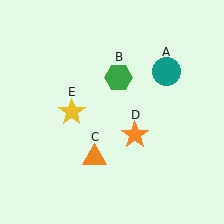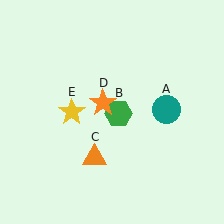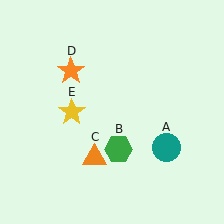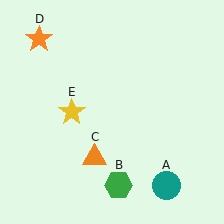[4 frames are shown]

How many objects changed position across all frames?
3 objects changed position: teal circle (object A), green hexagon (object B), orange star (object D).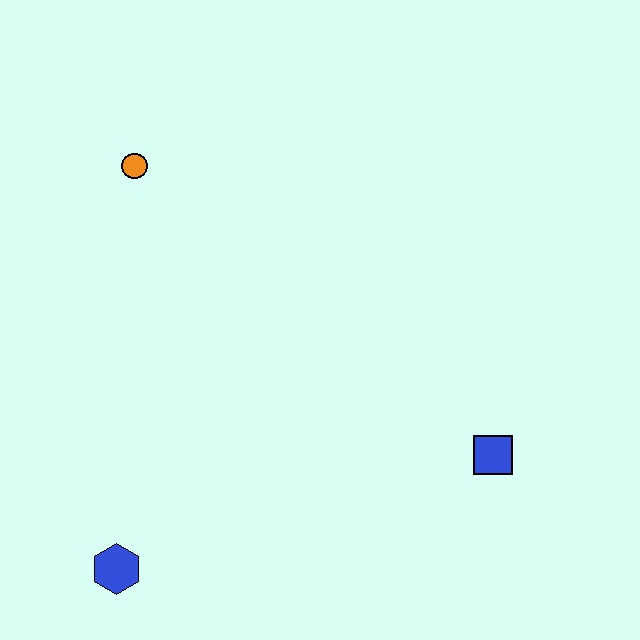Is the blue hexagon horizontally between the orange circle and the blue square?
No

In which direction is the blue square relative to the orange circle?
The blue square is to the right of the orange circle.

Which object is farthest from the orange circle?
The blue square is farthest from the orange circle.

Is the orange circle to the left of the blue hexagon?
No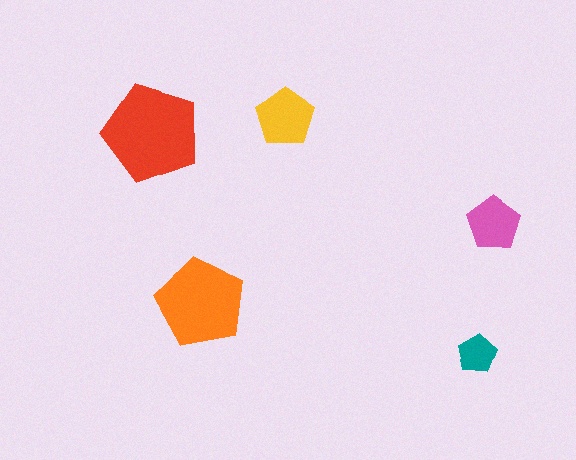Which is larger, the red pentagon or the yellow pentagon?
The red one.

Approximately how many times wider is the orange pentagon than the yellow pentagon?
About 1.5 times wider.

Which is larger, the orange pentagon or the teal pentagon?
The orange one.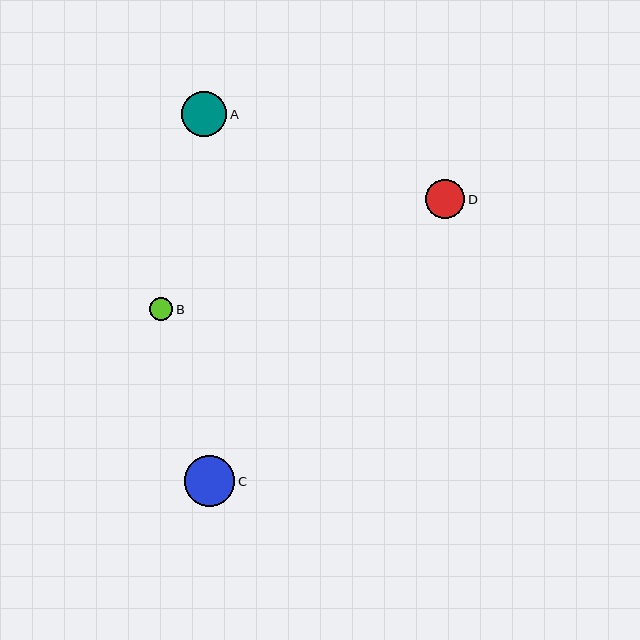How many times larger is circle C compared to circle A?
Circle C is approximately 1.1 times the size of circle A.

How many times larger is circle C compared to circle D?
Circle C is approximately 1.3 times the size of circle D.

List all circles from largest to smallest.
From largest to smallest: C, A, D, B.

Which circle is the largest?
Circle C is the largest with a size of approximately 51 pixels.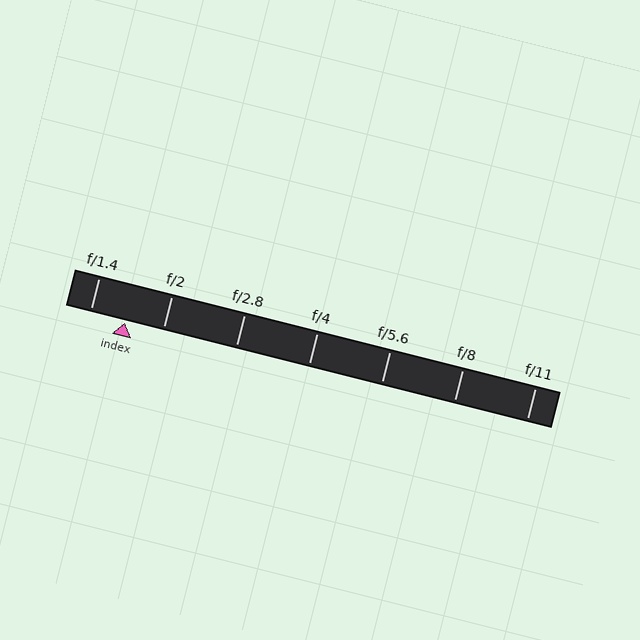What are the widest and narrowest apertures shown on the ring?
The widest aperture shown is f/1.4 and the narrowest is f/11.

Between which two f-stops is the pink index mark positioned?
The index mark is between f/1.4 and f/2.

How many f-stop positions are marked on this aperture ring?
There are 7 f-stop positions marked.